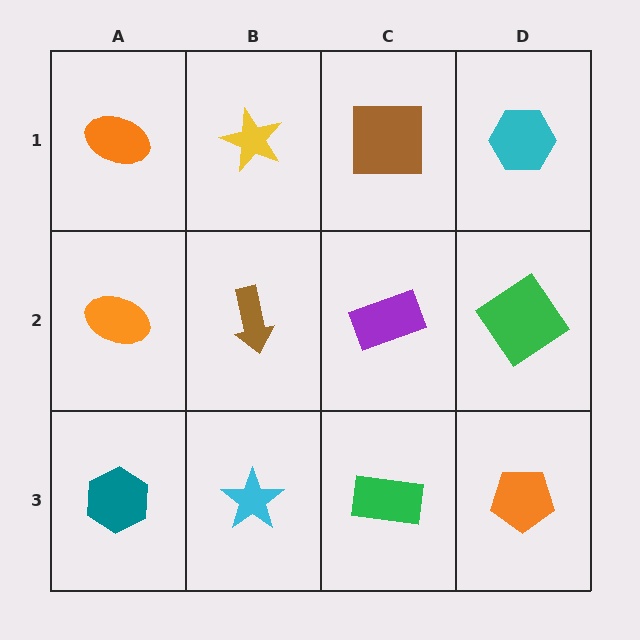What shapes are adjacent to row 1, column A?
An orange ellipse (row 2, column A), a yellow star (row 1, column B).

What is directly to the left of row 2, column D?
A purple rectangle.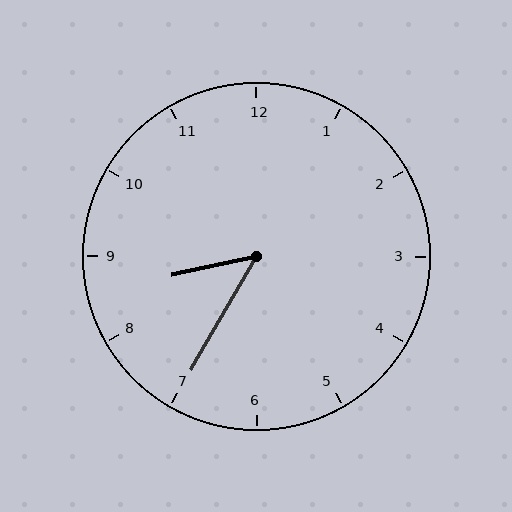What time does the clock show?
8:35.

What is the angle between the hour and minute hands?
Approximately 48 degrees.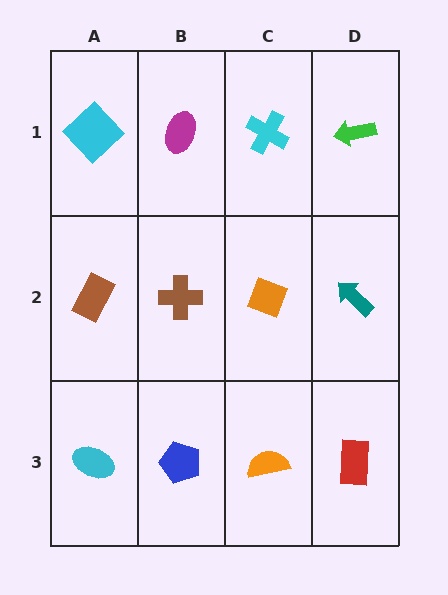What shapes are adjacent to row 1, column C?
An orange diamond (row 2, column C), a magenta ellipse (row 1, column B), a green arrow (row 1, column D).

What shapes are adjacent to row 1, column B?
A brown cross (row 2, column B), a cyan diamond (row 1, column A), a cyan cross (row 1, column C).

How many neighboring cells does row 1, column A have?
2.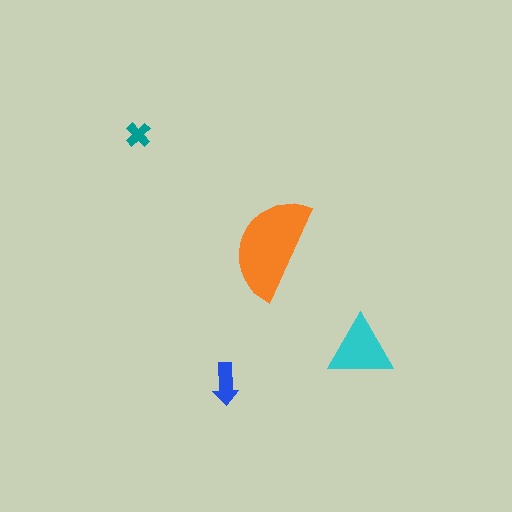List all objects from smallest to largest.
The teal cross, the blue arrow, the cyan triangle, the orange semicircle.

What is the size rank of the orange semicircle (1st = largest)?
1st.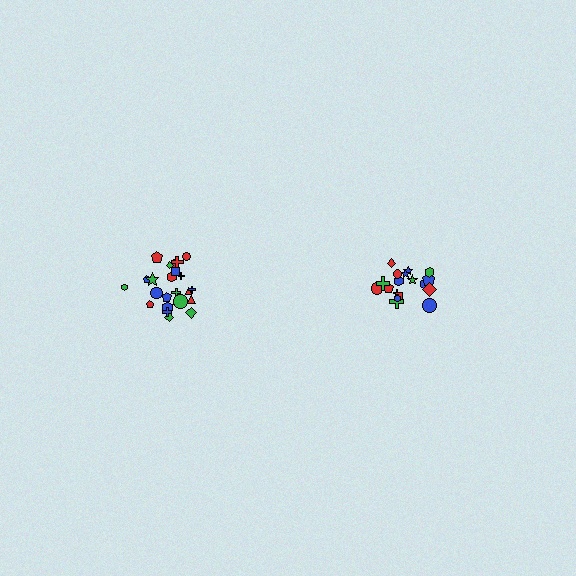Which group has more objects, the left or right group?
The left group.